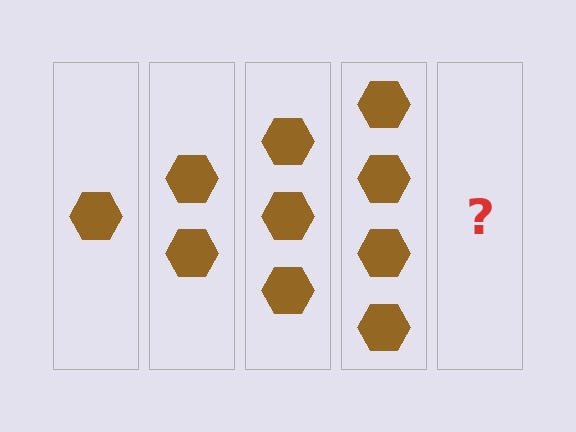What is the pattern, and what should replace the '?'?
The pattern is that each step adds one more hexagon. The '?' should be 5 hexagons.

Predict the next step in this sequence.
The next step is 5 hexagons.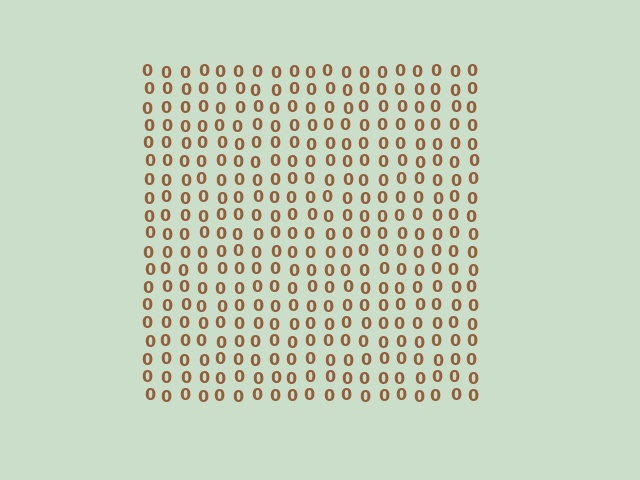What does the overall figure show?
The overall figure shows a square.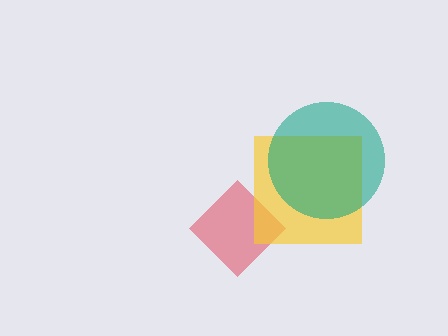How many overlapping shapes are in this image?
There are 3 overlapping shapes in the image.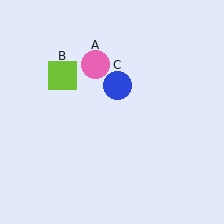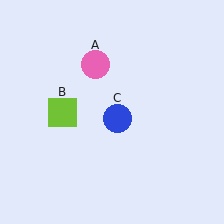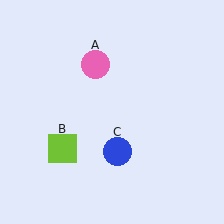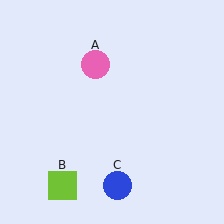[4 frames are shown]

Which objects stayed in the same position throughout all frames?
Pink circle (object A) remained stationary.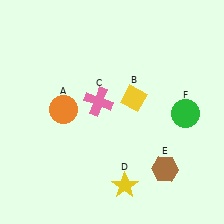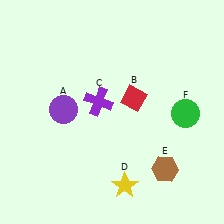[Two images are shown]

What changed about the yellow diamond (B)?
In Image 1, B is yellow. In Image 2, it changed to red.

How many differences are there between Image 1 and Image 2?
There are 3 differences between the two images.